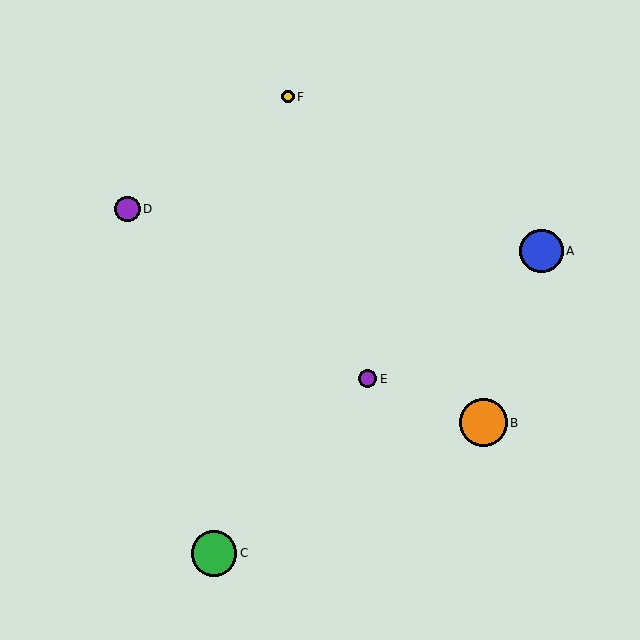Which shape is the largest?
The orange circle (labeled B) is the largest.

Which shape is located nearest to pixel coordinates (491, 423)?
The orange circle (labeled B) at (484, 423) is nearest to that location.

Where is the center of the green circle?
The center of the green circle is at (214, 553).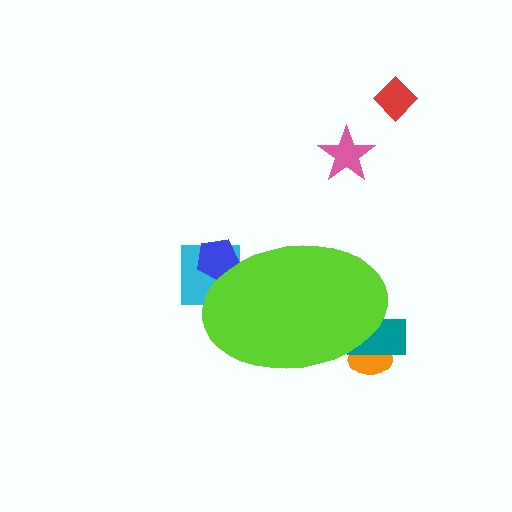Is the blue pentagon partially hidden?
Yes, the blue pentagon is partially hidden behind the lime ellipse.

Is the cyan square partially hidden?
Yes, the cyan square is partially hidden behind the lime ellipse.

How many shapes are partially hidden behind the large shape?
4 shapes are partially hidden.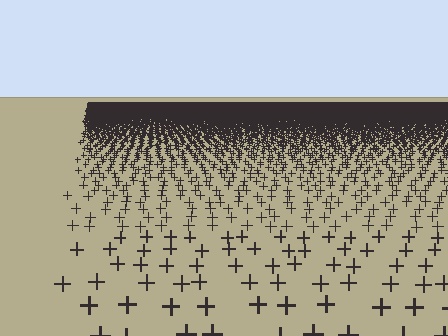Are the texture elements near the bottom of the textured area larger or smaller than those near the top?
Larger. Near the bottom, elements are closer to the viewer and appear at a bigger on-screen size.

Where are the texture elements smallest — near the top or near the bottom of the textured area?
Near the top.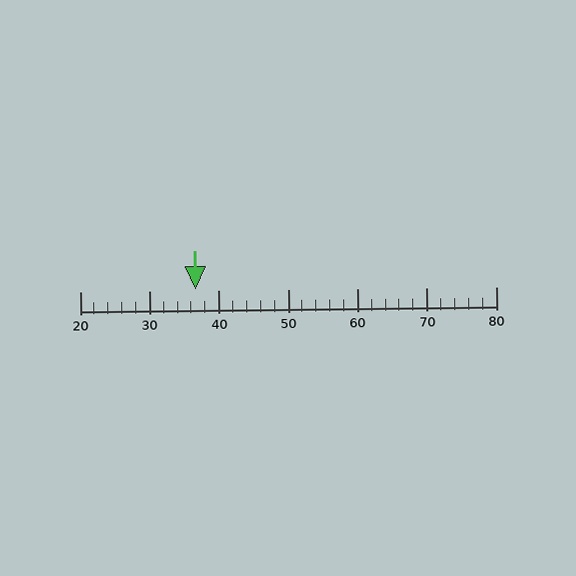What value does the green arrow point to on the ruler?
The green arrow points to approximately 37.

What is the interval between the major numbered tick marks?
The major tick marks are spaced 10 units apart.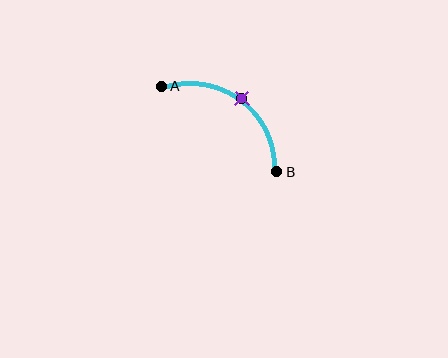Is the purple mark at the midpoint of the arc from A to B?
Yes. The purple mark lies on the arc at equal arc-length from both A and B — it is the arc midpoint.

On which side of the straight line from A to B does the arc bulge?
The arc bulges above and to the right of the straight line connecting A and B.